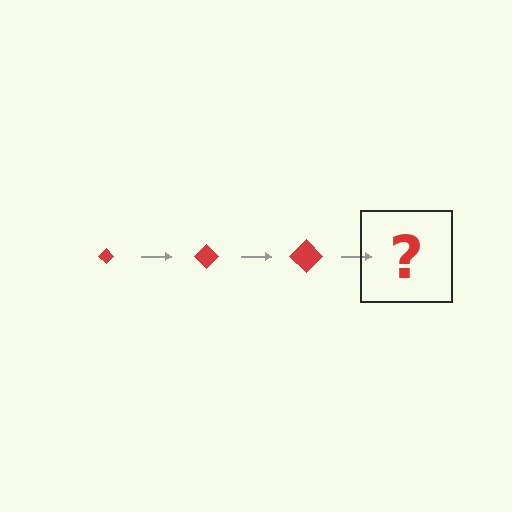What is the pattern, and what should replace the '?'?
The pattern is that the diamond gets progressively larger each step. The '?' should be a red diamond, larger than the previous one.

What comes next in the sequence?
The next element should be a red diamond, larger than the previous one.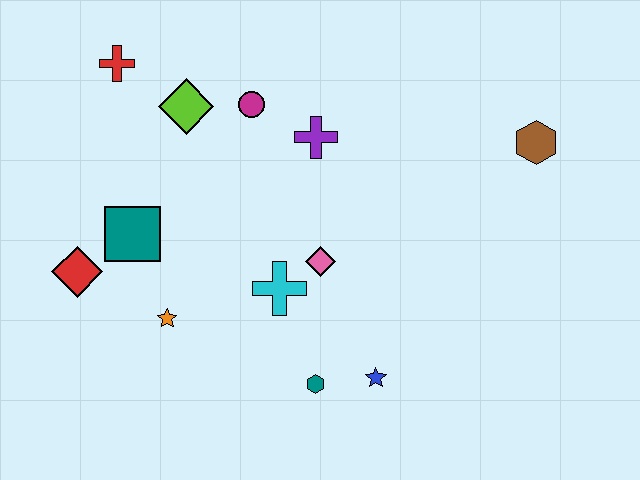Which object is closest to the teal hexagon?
The blue star is closest to the teal hexagon.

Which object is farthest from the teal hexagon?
The red cross is farthest from the teal hexagon.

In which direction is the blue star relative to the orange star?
The blue star is to the right of the orange star.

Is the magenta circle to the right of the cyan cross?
No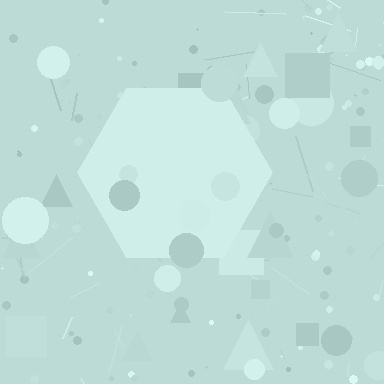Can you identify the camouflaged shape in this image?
The camouflaged shape is a hexagon.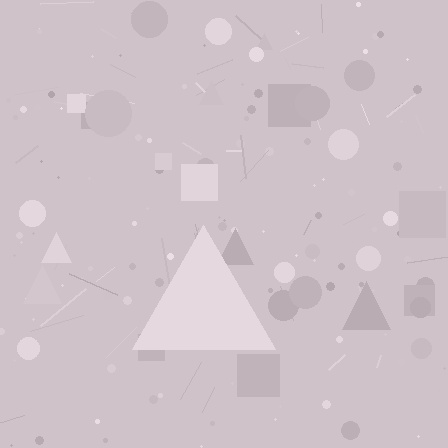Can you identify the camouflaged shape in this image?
The camouflaged shape is a triangle.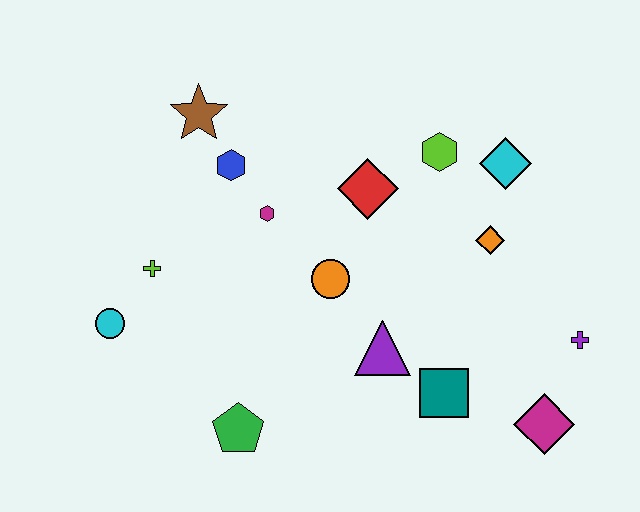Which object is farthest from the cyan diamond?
The cyan circle is farthest from the cyan diamond.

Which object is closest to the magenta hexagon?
The blue hexagon is closest to the magenta hexagon.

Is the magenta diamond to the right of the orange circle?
Yes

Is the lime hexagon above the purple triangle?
Yes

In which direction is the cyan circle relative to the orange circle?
The cyan circle is to the left of the orange circle.